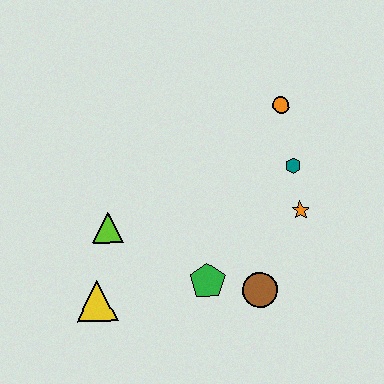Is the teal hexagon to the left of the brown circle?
No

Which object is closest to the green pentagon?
The brown circle is closest to the green pentagon.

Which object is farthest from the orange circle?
The yellow triangle is farthest from the orange circle.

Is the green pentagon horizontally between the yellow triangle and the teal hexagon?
Yes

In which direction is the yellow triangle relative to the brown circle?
The yellow triangle is to the left of the brown circle.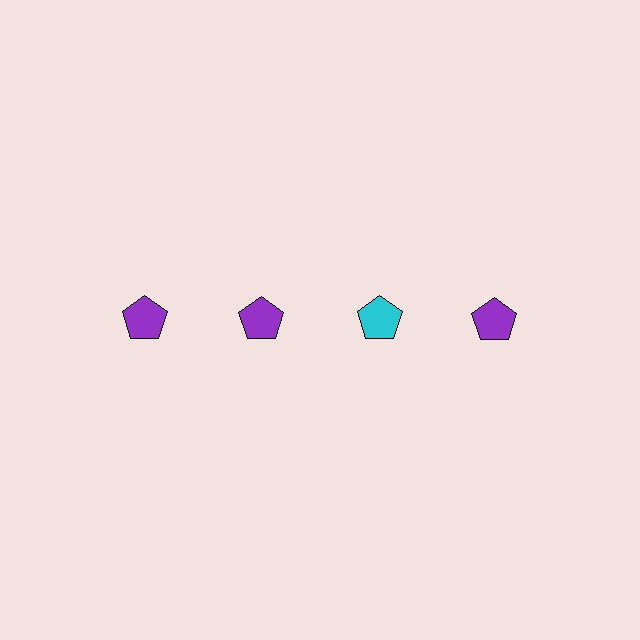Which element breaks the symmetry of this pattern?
The cyan pentagon in the top row, center column breaks the symmetry. All other shapes are purple pentagons.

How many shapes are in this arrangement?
There are 4 shapes arranged in a grid pattern.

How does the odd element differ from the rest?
It has a different color: cyan instead of purple.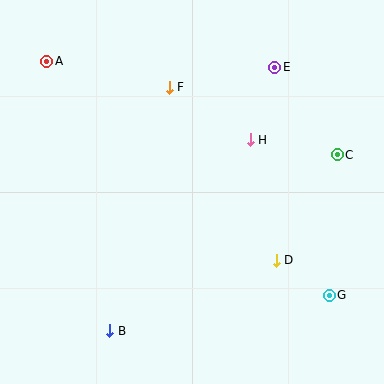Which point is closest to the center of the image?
Point H at (250, 140) is closest to the center.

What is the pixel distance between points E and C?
The distance between E and C is 108 pixels.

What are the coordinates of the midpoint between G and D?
The midpoint between G and D is at (303, 278).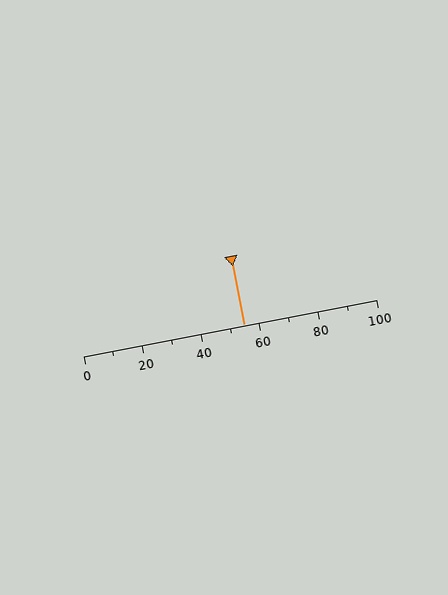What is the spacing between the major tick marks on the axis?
The major ticks are spaced 20 apart.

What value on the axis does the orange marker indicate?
The marker indicates approximately 55.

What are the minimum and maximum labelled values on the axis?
The axis runs from 0 to 100.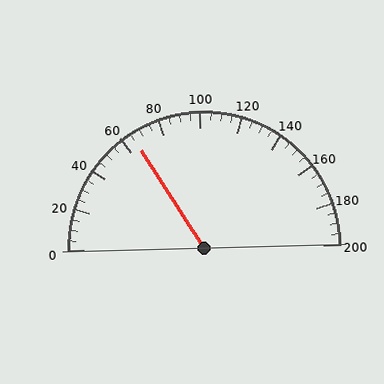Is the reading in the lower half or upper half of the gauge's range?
The reading is in the lower half of the range (0 to 200).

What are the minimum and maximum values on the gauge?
The gauge ranges from 0 to 200.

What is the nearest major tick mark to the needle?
The nearest major tick mark is 60.